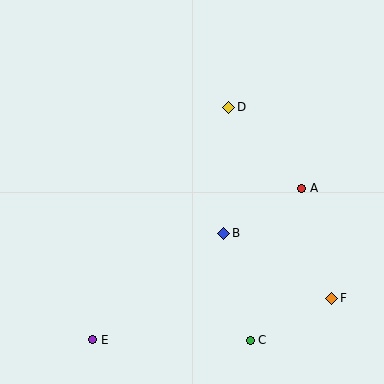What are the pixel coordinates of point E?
Point E is at (93, 340).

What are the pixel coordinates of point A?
Point A is at (302, 188).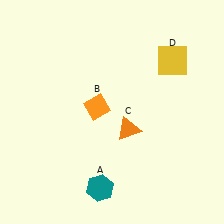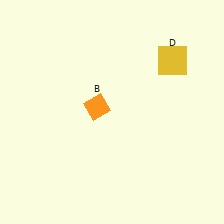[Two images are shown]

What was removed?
The orange triangle (C), the teal hexagon (A) were removed in Image 2.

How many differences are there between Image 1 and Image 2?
There are 2 differences between the two images.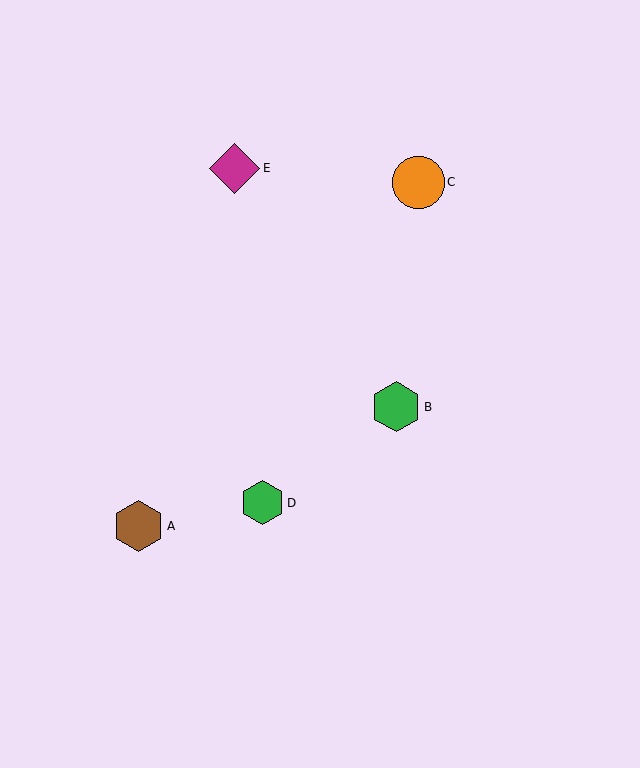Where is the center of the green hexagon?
The center of the green hexagon is at (262, 503).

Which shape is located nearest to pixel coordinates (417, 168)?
The orange circle (labeled C) at (418, 182) is nearest to that location.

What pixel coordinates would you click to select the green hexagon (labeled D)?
Click at (262, 503) to select the green hexagon D.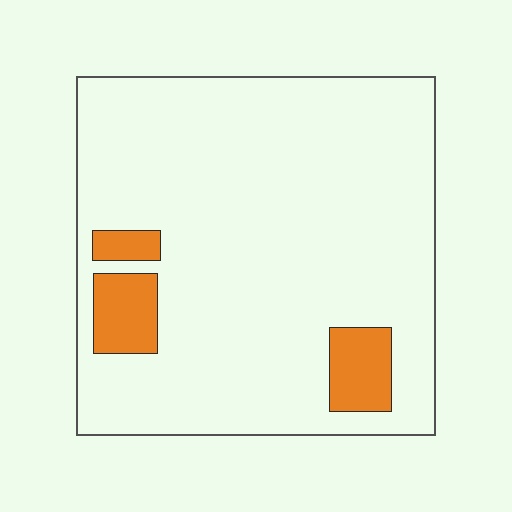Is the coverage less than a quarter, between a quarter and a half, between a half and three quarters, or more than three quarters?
Less than a quarter.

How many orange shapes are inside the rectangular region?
3.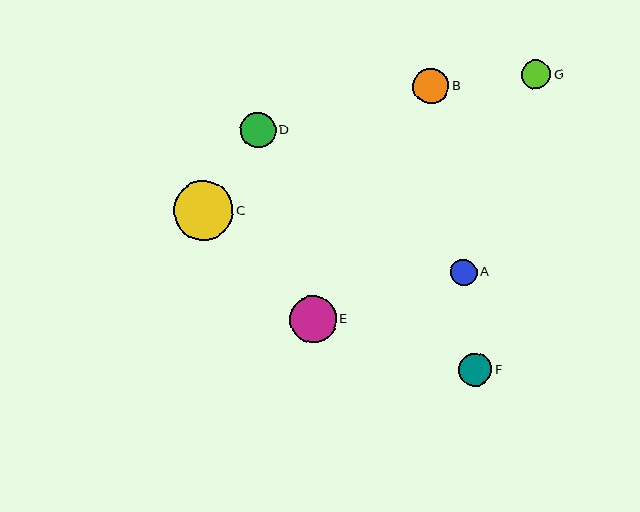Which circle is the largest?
Circle C is the largest with a size of approximately 59 pixels.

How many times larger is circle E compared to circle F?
Circle E is approximately 1.4 times the size of circle F.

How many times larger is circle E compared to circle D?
Circle E is approximately 1.3 times the size of circle D.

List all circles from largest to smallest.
From largest to smallest: C, E, B, D, F, G, A.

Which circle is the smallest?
Circle A is the smallest with a size of approximately 27 pixels.